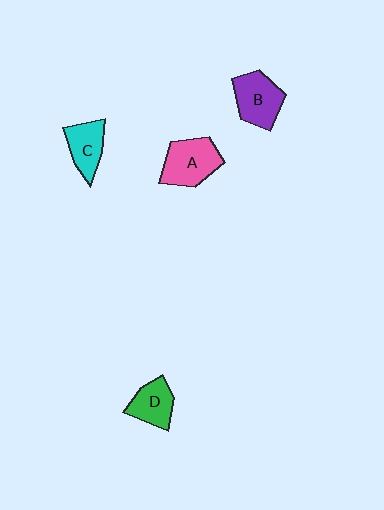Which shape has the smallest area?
Shape D (green).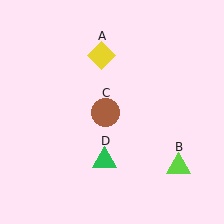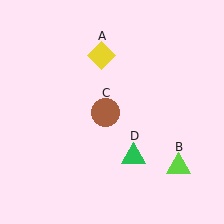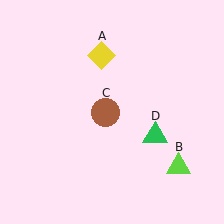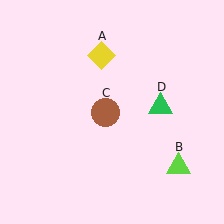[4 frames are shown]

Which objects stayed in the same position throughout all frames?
Yellow diamond (object A) and lime triangle (object B) and brown circle (object C) remained stationary.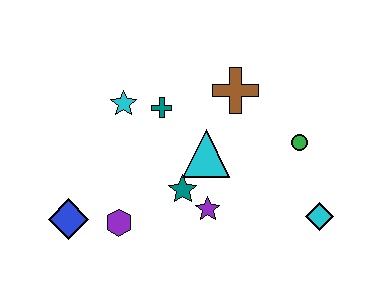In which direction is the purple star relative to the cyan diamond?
The purple star is to the left of the cyan diamond.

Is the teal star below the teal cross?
Yes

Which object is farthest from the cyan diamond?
The blue diamond is farthest from the cyan diamond.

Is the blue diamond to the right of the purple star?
No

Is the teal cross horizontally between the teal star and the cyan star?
Yes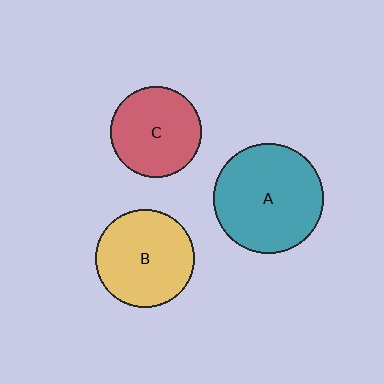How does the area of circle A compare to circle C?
Approximately 1.5 times.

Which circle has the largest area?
Circle A (teal).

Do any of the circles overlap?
No, none of the circles overlap.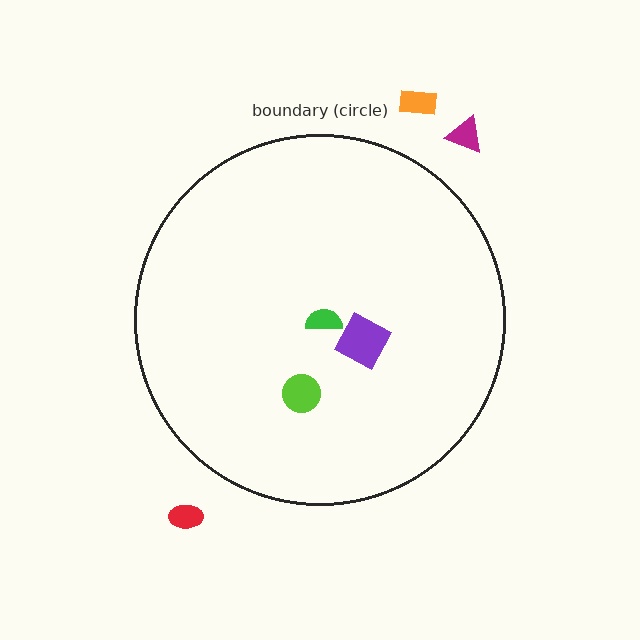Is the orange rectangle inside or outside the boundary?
Outside.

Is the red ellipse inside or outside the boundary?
Outside.